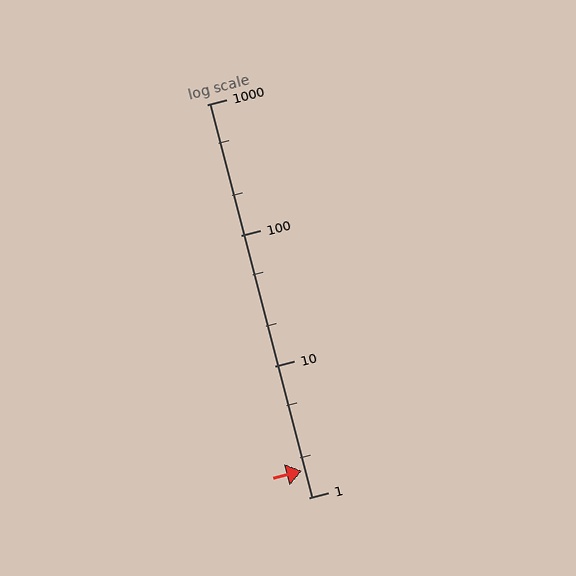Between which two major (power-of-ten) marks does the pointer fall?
The pointer is between 1 and 10.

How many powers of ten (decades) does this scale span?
The scale spans 3 decades, from 1 to 1000.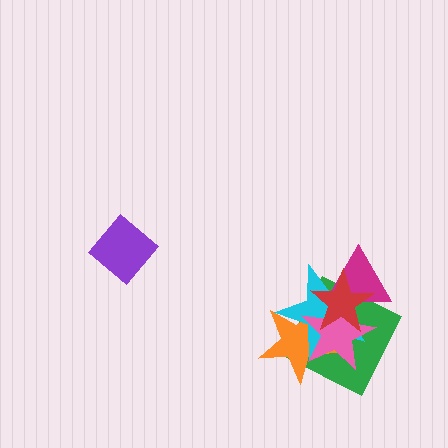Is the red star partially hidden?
No, no other shape covers it.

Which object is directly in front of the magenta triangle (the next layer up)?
The pink star is directly in front of the magenta triangle.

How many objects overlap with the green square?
5 objects overlap with the green square.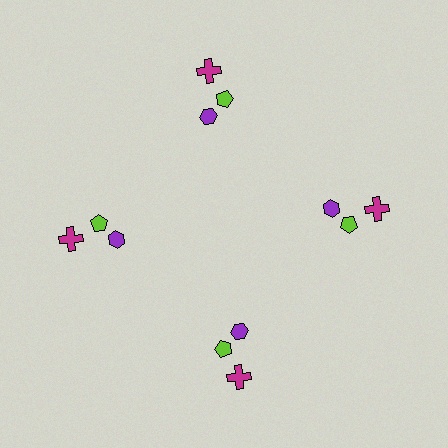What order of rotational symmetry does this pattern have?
This pattern has 4-fold rotational symmetry.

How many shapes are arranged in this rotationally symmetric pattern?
There are 12 shapes, arranged in 4 groups of 3.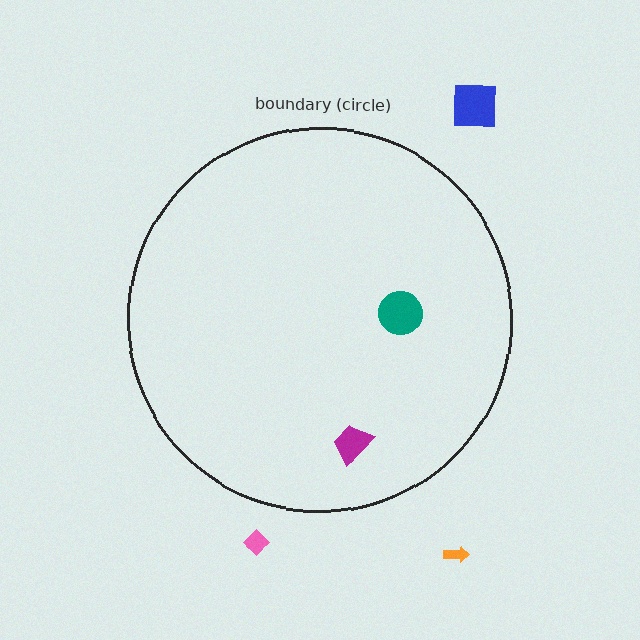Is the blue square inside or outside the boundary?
Outside.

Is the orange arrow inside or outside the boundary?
Outside.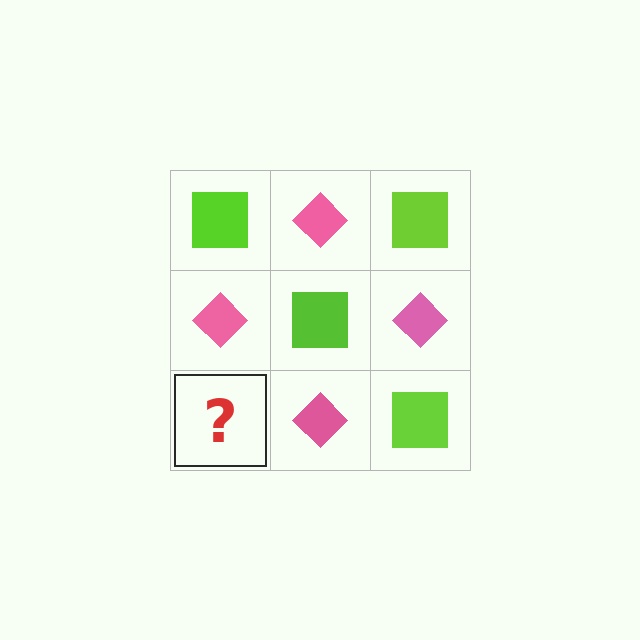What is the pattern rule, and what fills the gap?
The rule is that it alternates lime square and pink diamond in a checkerboard pattern. The gap should be filled with a lime square.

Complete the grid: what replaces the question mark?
The question mark should be replaced with a lime square.